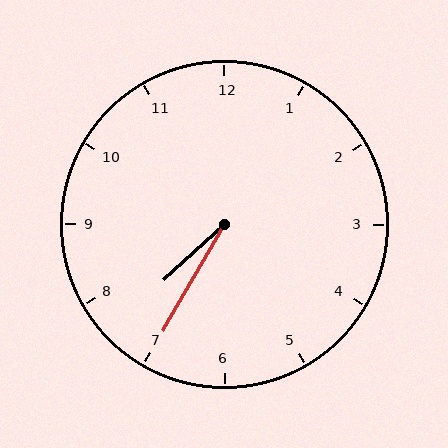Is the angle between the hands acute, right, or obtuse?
It is acute.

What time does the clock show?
7:35.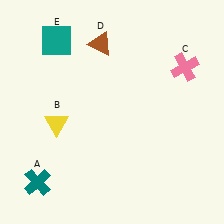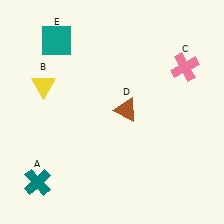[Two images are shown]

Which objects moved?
The objects that moved are: the yellow triangle (B), the brown triangle (D).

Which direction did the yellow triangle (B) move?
The yellow triangle (B) moved up.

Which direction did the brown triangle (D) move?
The brown triangle (D) moved down.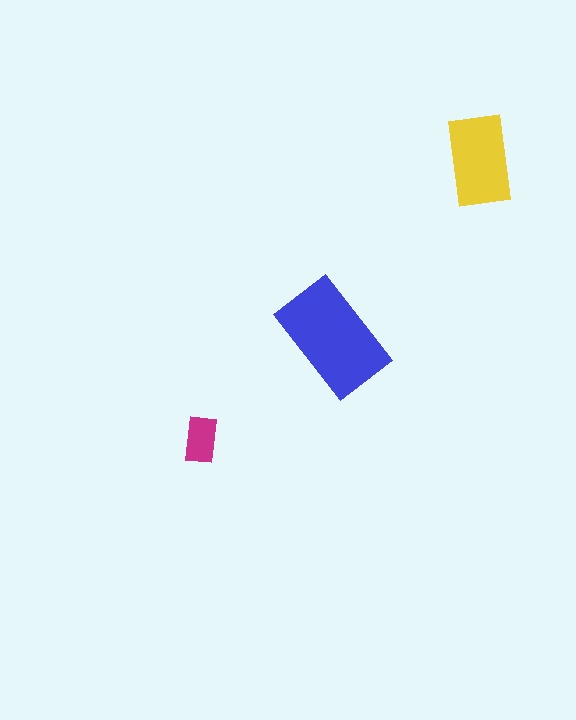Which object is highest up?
The yellow rectangle is topmost.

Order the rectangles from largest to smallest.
the blue one, the yellow one, the magenta one.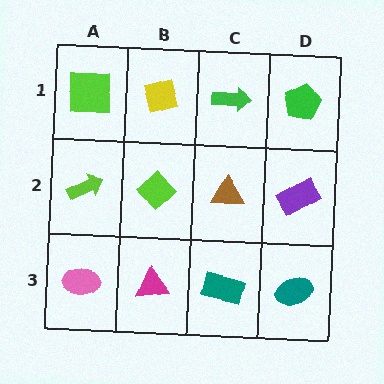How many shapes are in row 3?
4 shapes.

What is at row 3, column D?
A teal ellipse.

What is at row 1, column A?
A lime square.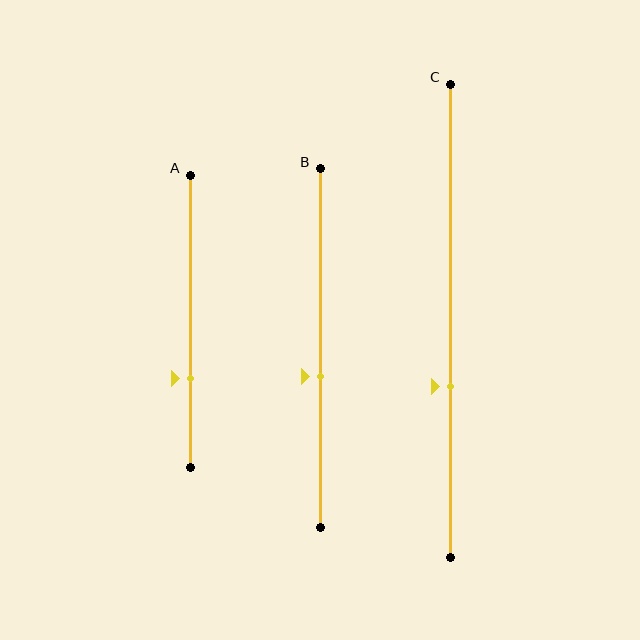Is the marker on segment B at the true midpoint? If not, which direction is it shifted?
No, the marker on segment B is shifted downward by about 8% of the segment length.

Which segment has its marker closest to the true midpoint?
Segment B has its marker closest to the true midpoint.